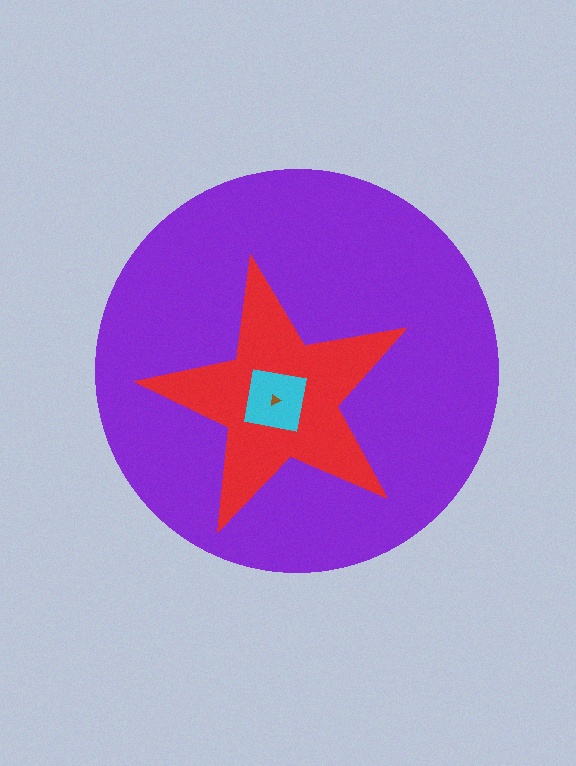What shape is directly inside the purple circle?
The red star.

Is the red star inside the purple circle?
Yes.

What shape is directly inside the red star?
The cyan square.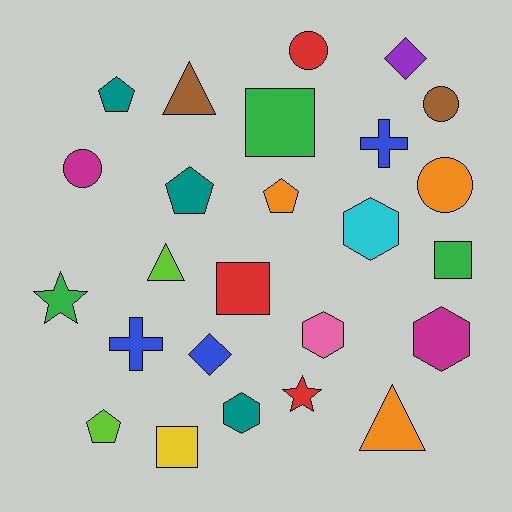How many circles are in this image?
There are 4 circles.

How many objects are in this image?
There are 25 objects.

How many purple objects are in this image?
There is 1 purple object.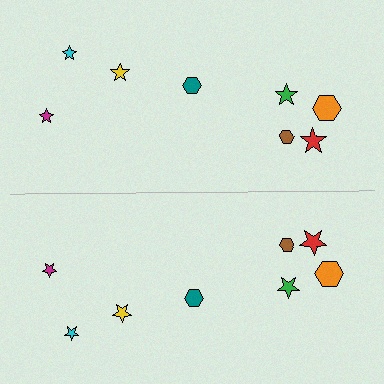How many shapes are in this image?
There are 16 shapes in this image.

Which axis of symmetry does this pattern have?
The pattern has a horizontal axis of symmetry running through the center of the image.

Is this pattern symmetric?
Yes, this pattern has bilateral (reflection) symmetry.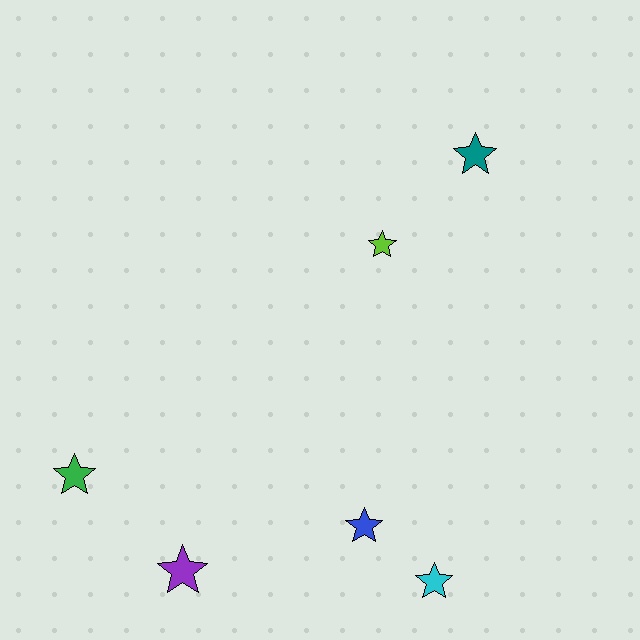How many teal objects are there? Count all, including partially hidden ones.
There is 1 teal object.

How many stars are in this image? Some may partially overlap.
There are 6 stars.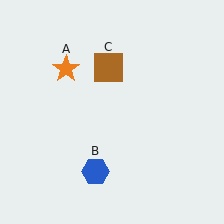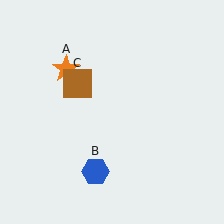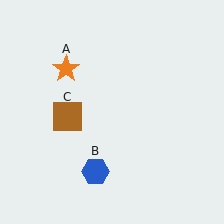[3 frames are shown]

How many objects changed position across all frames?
1 object changed position: brown square (object C).